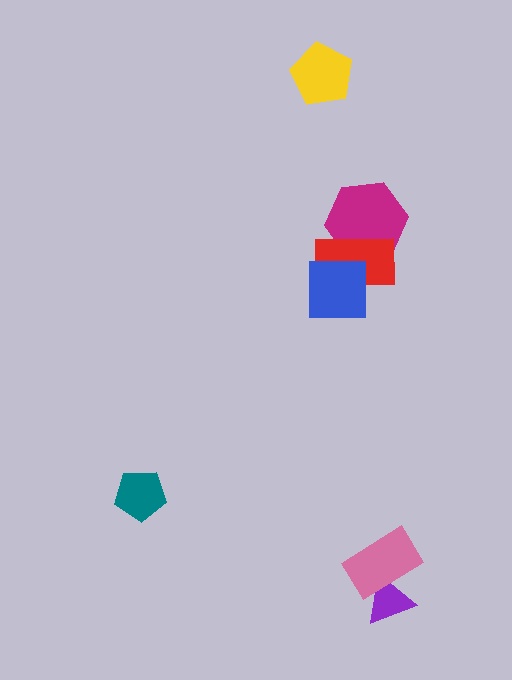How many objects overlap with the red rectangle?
2 objects overlap with the red rectangle.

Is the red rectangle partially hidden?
Yes, it is partially covered by another shape.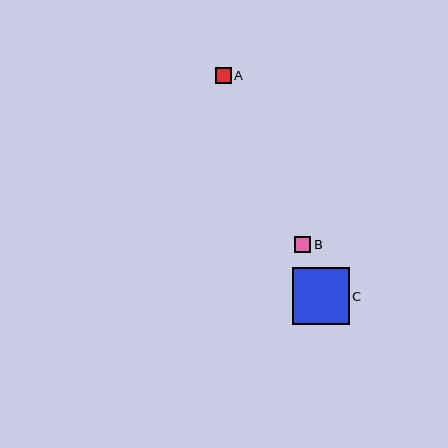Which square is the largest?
Square C is the largest with a size of approximately 56 pixels.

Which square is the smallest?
Square A is the smallest with a size of approximately 16 pixels.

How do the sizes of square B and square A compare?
Square B and square A are approximately the same size.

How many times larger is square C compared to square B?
Square C is approximately 3.5 times the size of square B.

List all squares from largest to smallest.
From largest to smallest: C, B, A.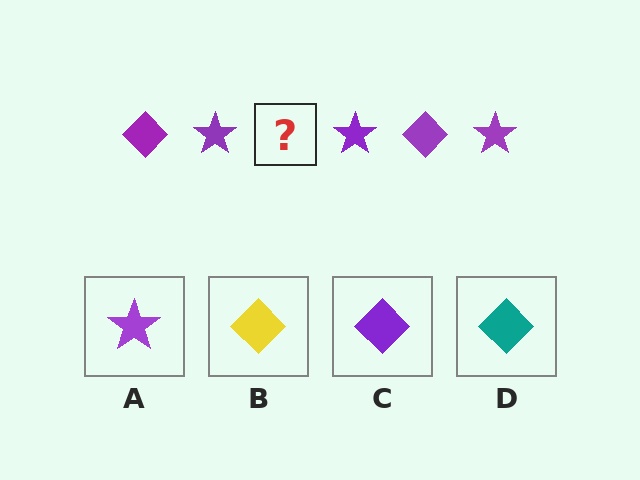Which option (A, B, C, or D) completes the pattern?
C.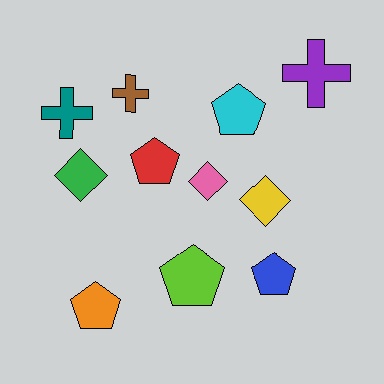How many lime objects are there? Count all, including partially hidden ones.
There is 1 lime object.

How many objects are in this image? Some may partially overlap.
There are 11 objects.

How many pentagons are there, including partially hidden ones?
There are 5 pentagons.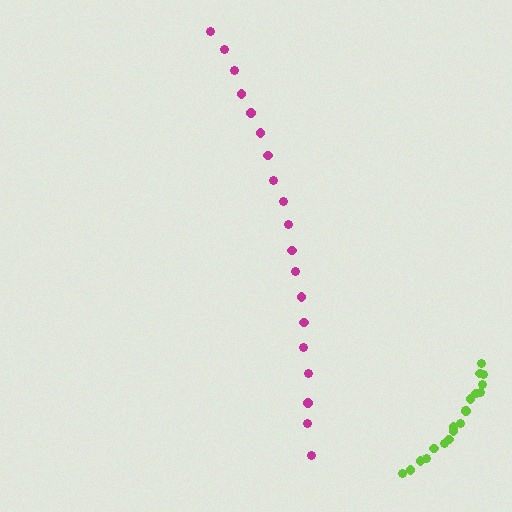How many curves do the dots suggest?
There are 2 distinct paths.